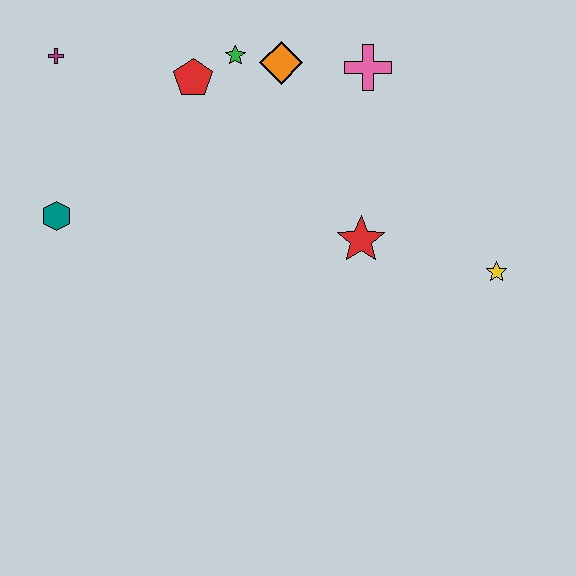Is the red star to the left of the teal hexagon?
No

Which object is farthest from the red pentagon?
The yellow star is farthest from the red pentagon.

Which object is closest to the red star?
The yellow star is closest to the red star.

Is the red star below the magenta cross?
Yes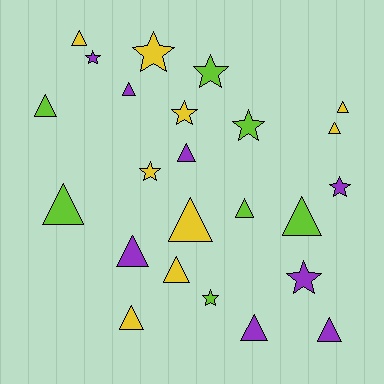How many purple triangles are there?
There are 5 purple triangles.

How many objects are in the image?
There are 24 objects.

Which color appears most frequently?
Yellow, with 9 objects.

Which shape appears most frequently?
Triangle, with 15 objects.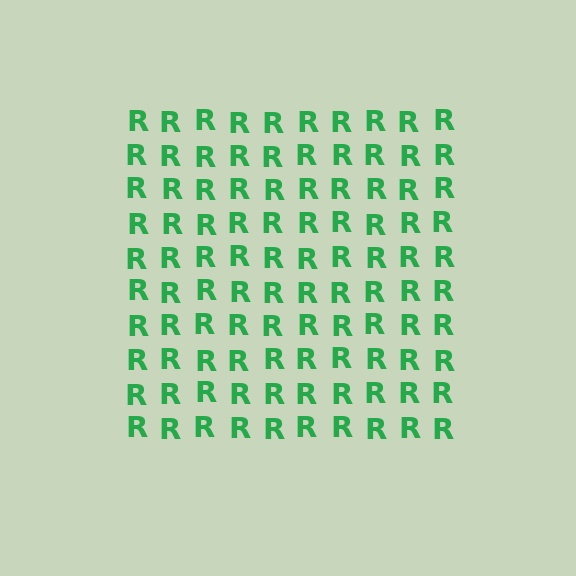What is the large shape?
The large shape is a square.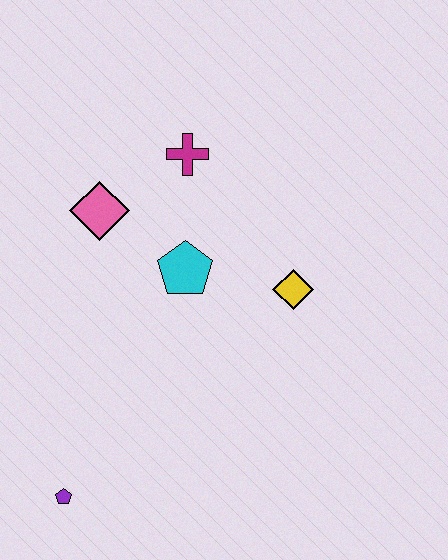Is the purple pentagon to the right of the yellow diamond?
No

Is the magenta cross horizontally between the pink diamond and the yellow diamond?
Yes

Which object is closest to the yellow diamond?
The cyan pentagon is closest to the yellow diamond.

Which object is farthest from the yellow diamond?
The purple pentagon is farthest from the yellow diamond.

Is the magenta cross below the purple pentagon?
No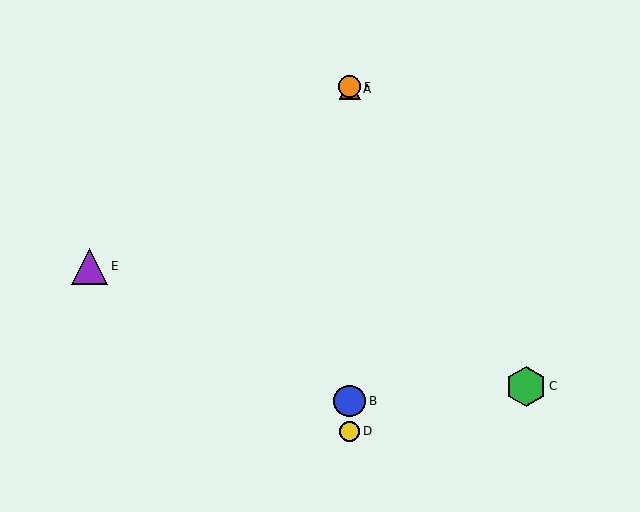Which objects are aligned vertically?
Objects A, B, D, F are aligned vertically.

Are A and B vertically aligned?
Yes, both are at x≈350.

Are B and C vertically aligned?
No, B is at x≈350 and C is at x≈526.